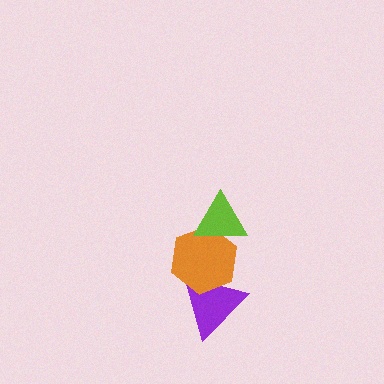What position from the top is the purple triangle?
The purple triangle is 3rd from the top.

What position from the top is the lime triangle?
The lime triangle is 1st from the top.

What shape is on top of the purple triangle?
The orange hexagon is on top of the purple triangle.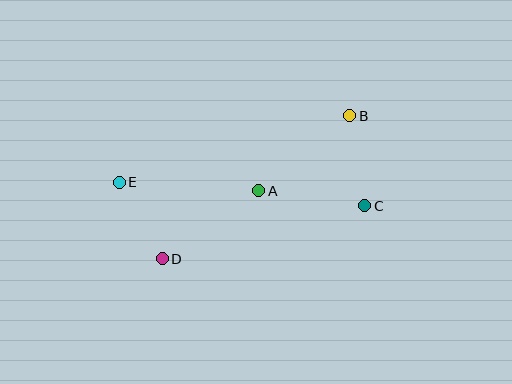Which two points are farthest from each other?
Points C and E are farthest from each other.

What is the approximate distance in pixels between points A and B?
The distance between A and B is approximately 118 pixels.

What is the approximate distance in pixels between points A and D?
The distance between A and D is approximately 118 pixels.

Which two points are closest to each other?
Points D and E are closest to each other.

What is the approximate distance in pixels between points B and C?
The distance between B and C is approximately 92 pixels.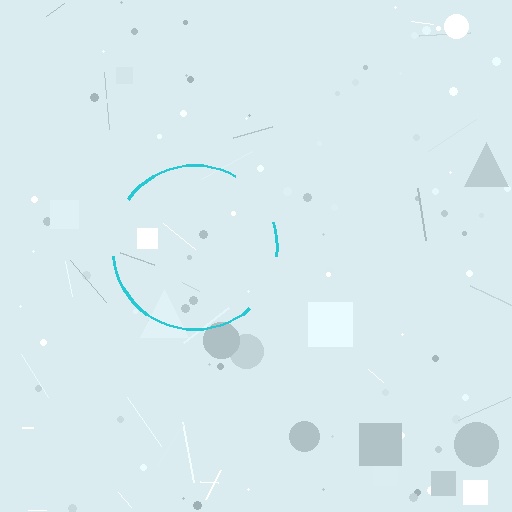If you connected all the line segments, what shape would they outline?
They would outline a circle.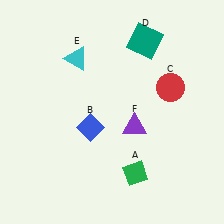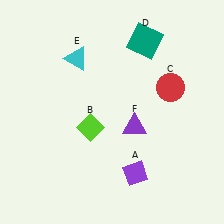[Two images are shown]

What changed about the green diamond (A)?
In Image 1, A is green. In Image 2, it changed to purple.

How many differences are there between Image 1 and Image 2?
There are 2 differences between the two images.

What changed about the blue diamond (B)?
In Image 1, B is blue. In Image 2, it changed to lime.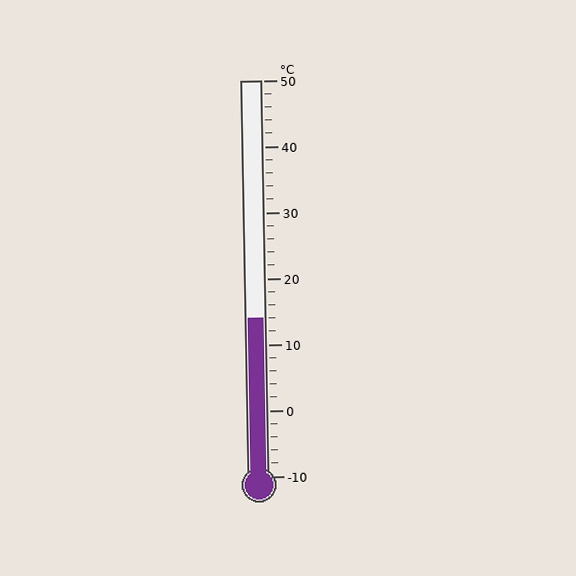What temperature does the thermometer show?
The thermometer shows approximately 14°C.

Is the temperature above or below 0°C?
The temperature is above 0°C.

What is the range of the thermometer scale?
The thermometer scale ranges from -10°C to 50°C.